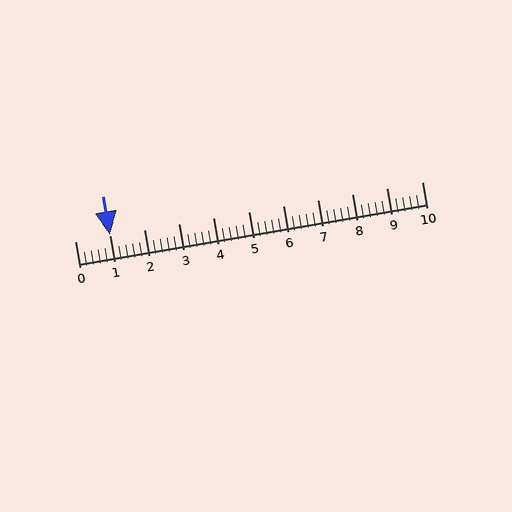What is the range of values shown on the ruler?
The ruler shows values from 0 to 10.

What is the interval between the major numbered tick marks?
The major tick marks are spaced 1 units apart.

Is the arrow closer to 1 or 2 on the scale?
The arrow is closer to 1.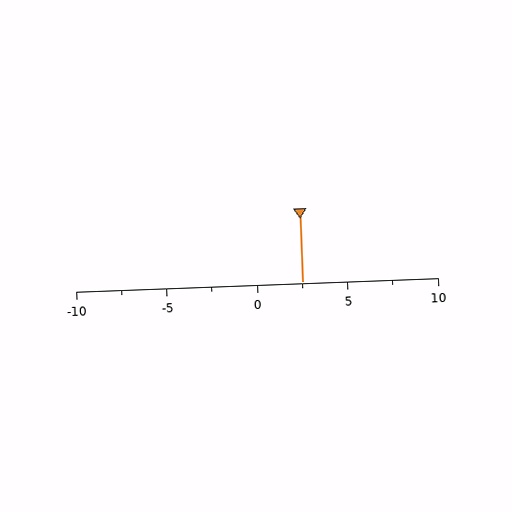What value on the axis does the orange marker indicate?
The marker indicates approximately 2.5.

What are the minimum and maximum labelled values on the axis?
The axis runs from -10 to 10.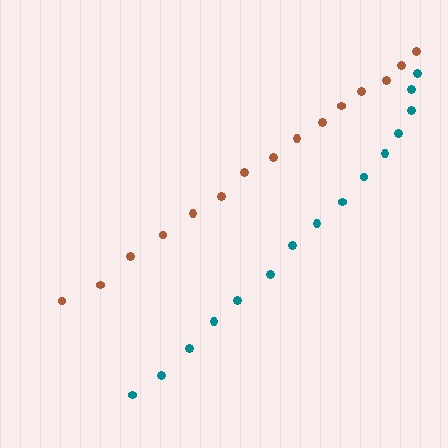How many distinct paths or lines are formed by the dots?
There are 2 distinct paths.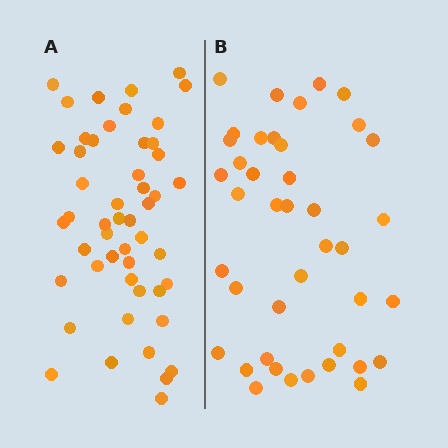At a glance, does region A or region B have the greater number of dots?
Region A (the left region) has more dots.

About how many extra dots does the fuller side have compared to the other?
Region A has roughly 8 or so more dots than region B.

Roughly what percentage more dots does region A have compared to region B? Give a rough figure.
About 20% more.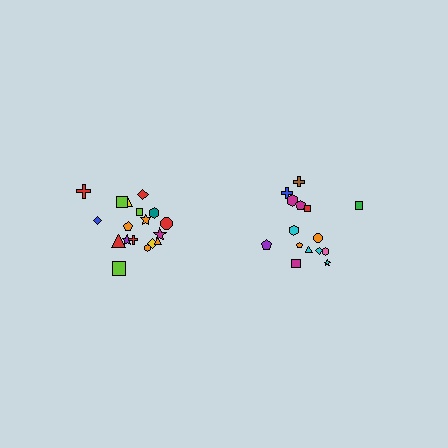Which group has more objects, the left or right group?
The left group.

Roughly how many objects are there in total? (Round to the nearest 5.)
Roughly 35 objects in total.